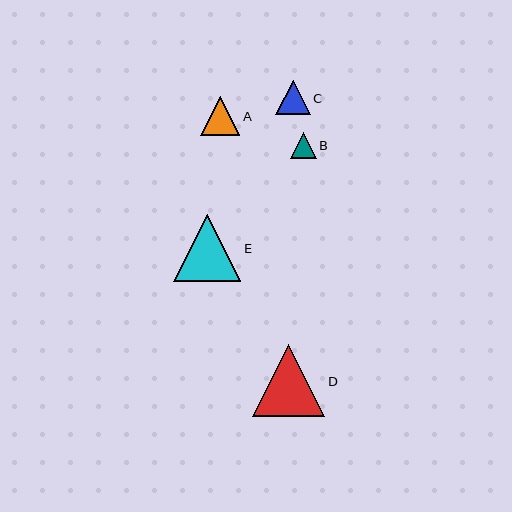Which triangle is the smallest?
Triangle B is the smallest with a size of approximately 26 pixels.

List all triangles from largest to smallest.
From largest to smallest: D, E, A, C, B.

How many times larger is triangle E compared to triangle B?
Triangle E is approximately 2.6 times the size of triangle B.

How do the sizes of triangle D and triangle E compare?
Triangle D and triangle E are approximately the same size.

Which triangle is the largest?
Triangle D is the largest with a size of approximately 72 pixels.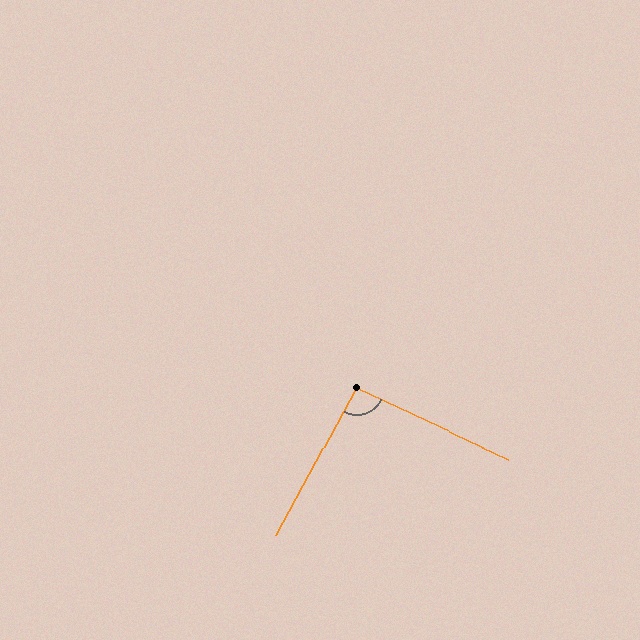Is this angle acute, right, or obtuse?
It is approximately a right angle.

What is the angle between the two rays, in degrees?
Approximately 94 degrees.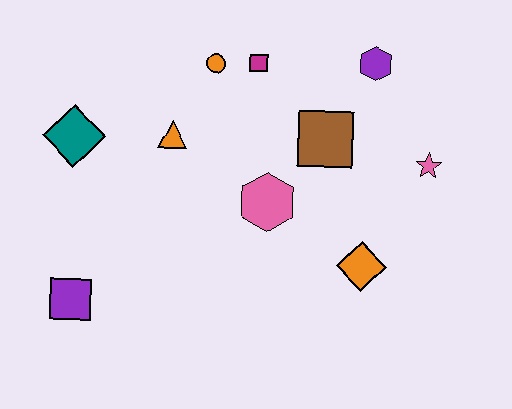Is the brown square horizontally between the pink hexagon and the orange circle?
No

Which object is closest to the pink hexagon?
The brown square is closest to the pink hexagon.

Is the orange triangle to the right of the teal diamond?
Yes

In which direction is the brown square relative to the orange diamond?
The brown square is above the orange diamond.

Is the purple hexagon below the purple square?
No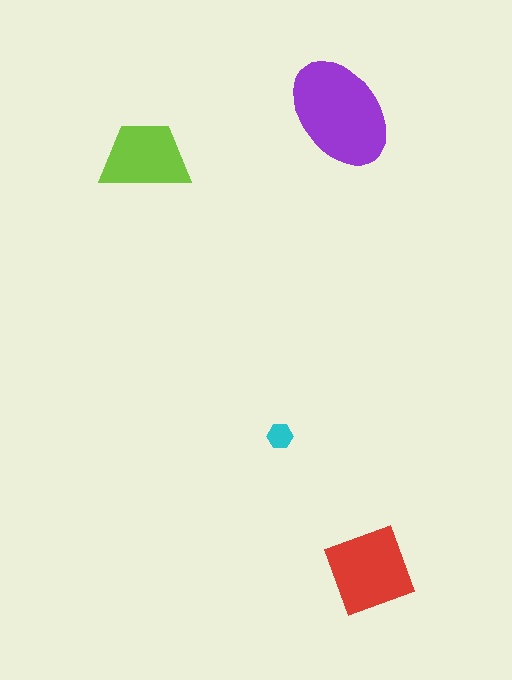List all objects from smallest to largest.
The cyan hexagon, the lime trapezoid, the red diamond, the purple ellipse.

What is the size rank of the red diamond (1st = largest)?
2nd.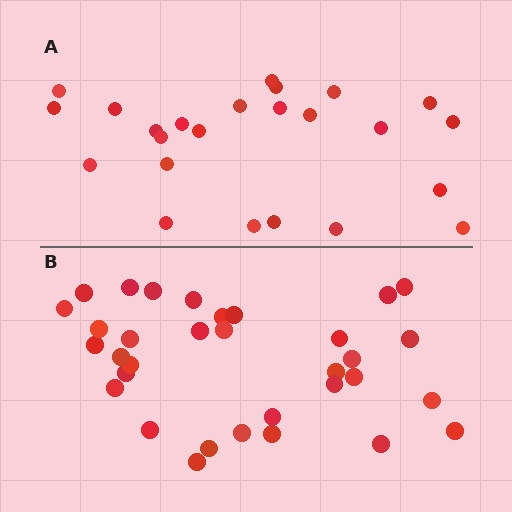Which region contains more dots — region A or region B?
Region B (the bottom region) has more dots.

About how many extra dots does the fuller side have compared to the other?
Region B has roughly 8 or so more dots than region A.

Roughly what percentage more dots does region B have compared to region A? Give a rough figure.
About 40% more.